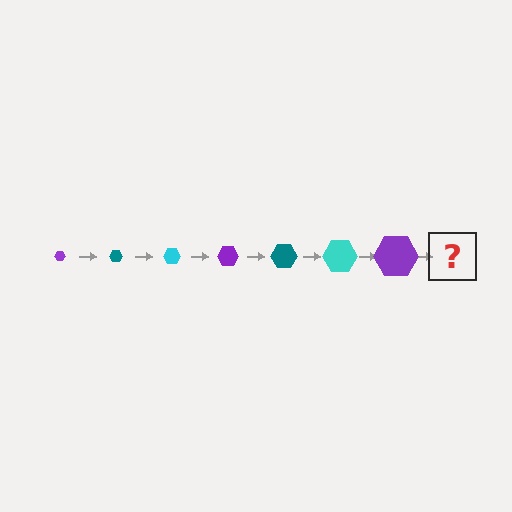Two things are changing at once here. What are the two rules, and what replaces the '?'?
The two rules are that the hexagon grows larger each step and the color cycles through purple, teal, and cyan. The '?' should be a teal hexagon, larger than the previous one.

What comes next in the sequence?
The next element should be a teal hexagon, larger than the previous one.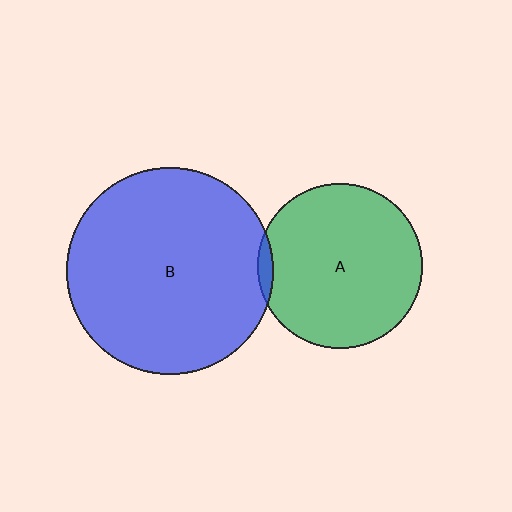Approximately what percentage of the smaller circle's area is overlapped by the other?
Approximately 5%.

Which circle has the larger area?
Circle B (blue).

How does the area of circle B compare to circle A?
Approximately 1.6 times.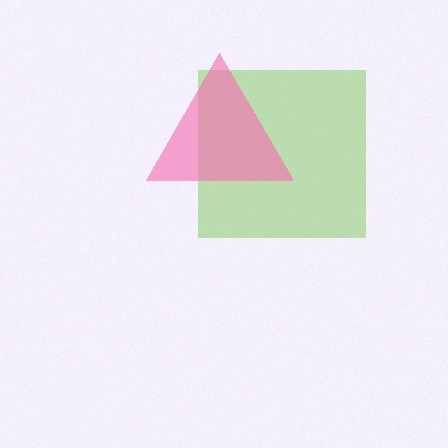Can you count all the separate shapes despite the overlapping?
Yes, there are 2 separate shapes.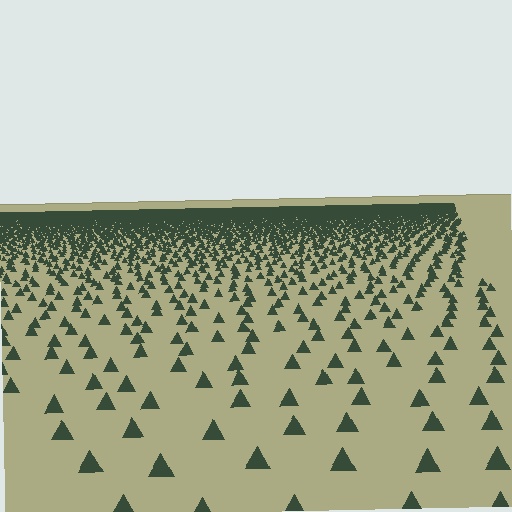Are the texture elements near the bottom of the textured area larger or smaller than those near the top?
Larger. Near the bottom, elements are closer to the viewer and appear at a bigger on-screen size.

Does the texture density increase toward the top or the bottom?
Density increases toward the top.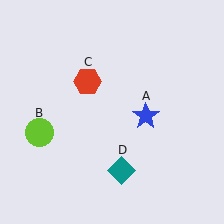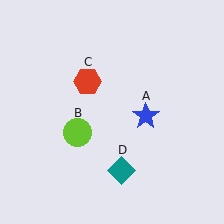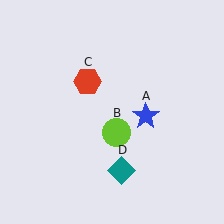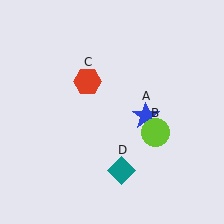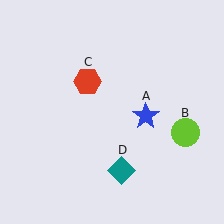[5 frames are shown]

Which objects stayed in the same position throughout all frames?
Blue star (object A) and red hexagon (object C) and teal diamond (object D) remained stationary.